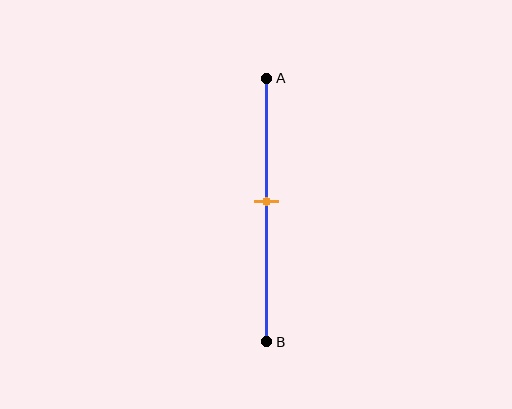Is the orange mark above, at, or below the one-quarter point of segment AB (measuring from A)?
The orange mark is below the one-quarter point of segment AB.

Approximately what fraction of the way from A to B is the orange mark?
The orange mark is approximately 45% of the way from A to B.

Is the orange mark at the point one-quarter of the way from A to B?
No, the mark is at about 45% from A, not at the 25% one-quarter point.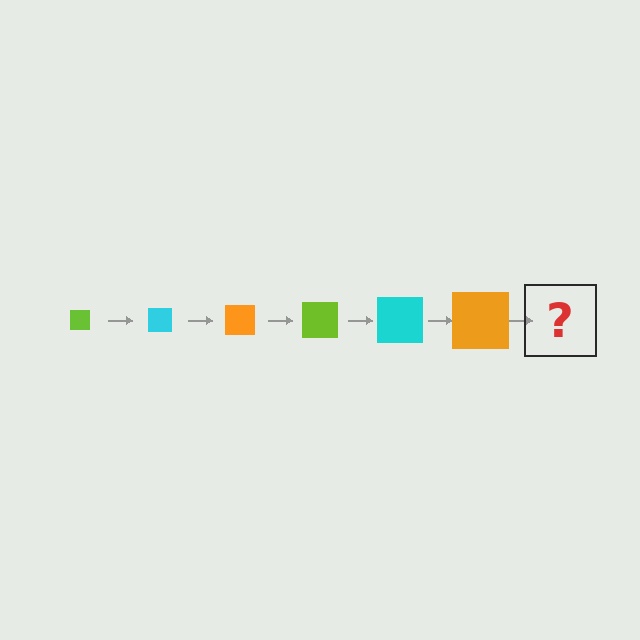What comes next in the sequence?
The next element should be a lime square, larger than the previous one.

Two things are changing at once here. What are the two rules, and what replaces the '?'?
The two rules are that the square grows larger each step and the color cycles through lime, cyan, and orange. The '?' should be a lime square, larger than the previous one.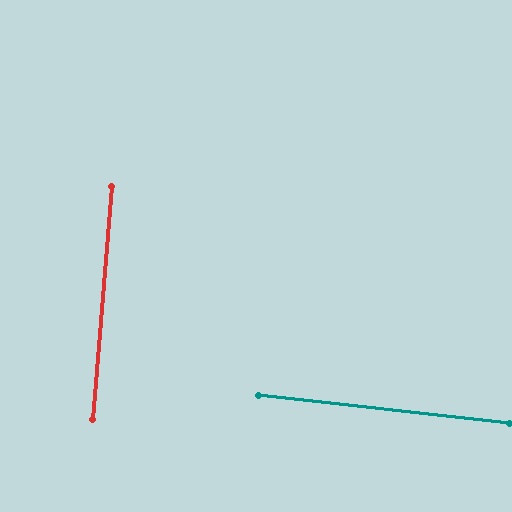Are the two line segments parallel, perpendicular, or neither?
Perpendicular — they meet at approximately 88°.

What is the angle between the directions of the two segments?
Approximately 88 degrees.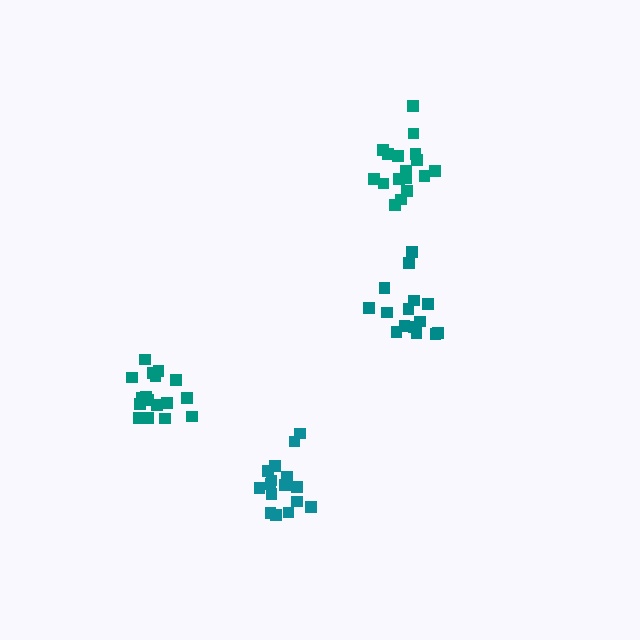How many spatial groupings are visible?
There are 4 spatial groupings.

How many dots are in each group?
Group 1: 16 dots, Group 2: 17 dots, Group 3: 17 dots, Group 4: 16 dots (66 total).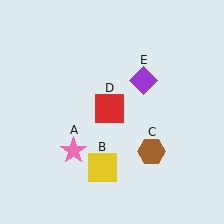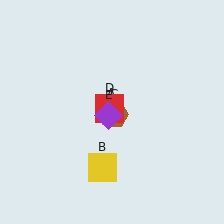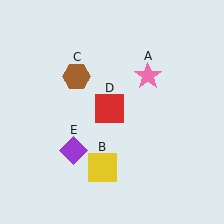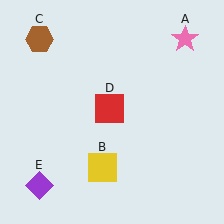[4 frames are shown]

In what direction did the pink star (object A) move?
The pink star (object A) moved up and to the right.